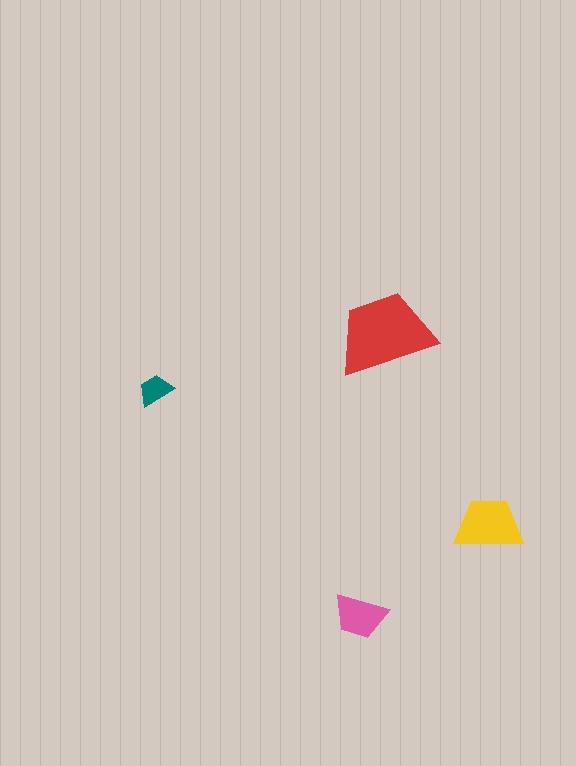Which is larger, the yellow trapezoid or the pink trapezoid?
The yellow one.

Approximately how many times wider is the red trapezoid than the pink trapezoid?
About 2 times wider.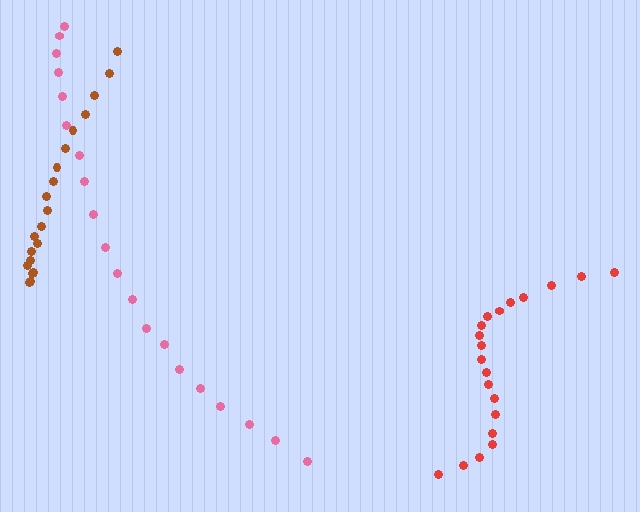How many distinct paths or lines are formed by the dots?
There are 3 distinct paths.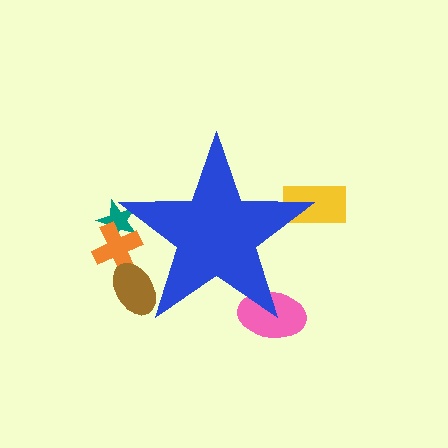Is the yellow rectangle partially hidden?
Yes, the yellow rectangle is partially hidden behind the blue star.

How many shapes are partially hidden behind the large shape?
5 shapes are partially hidden.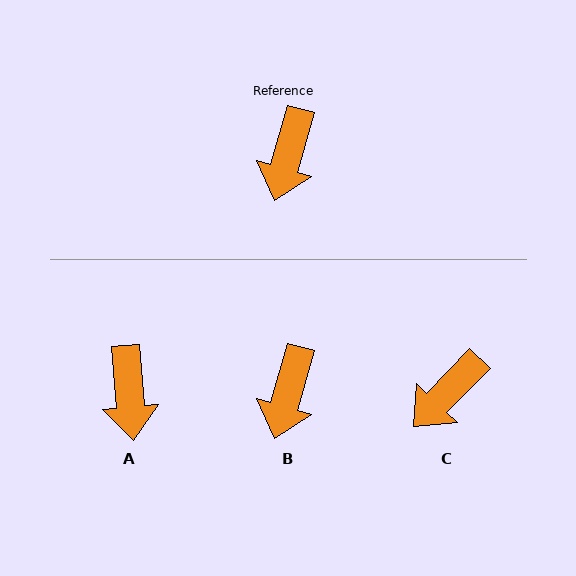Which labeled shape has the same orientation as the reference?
B.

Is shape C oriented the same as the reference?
No, it is off by about 28 degrees.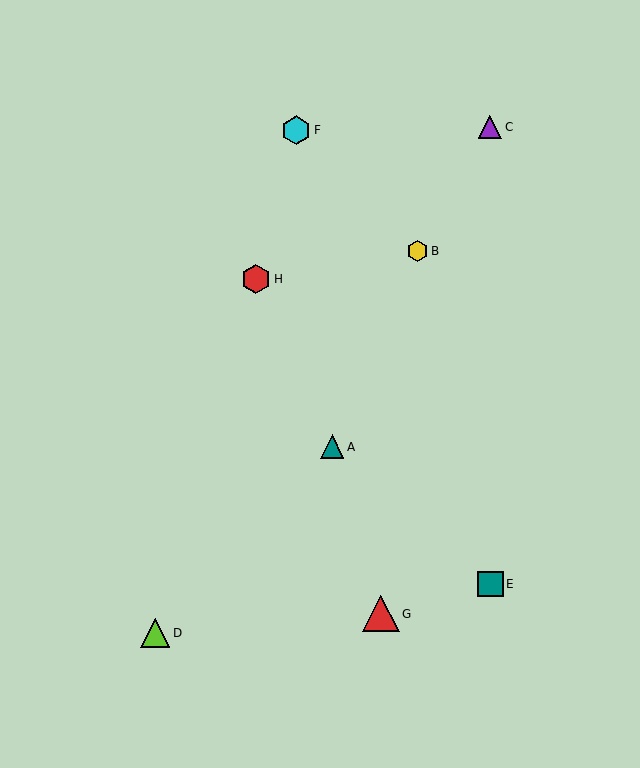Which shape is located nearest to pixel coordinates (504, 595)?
The teal square (labeled E) at (491, 584) is nearest to that location.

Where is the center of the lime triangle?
The center of the lime triangle is at (155, 633).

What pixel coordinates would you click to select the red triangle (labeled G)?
Click at (381, 614) to select the red triangle G.